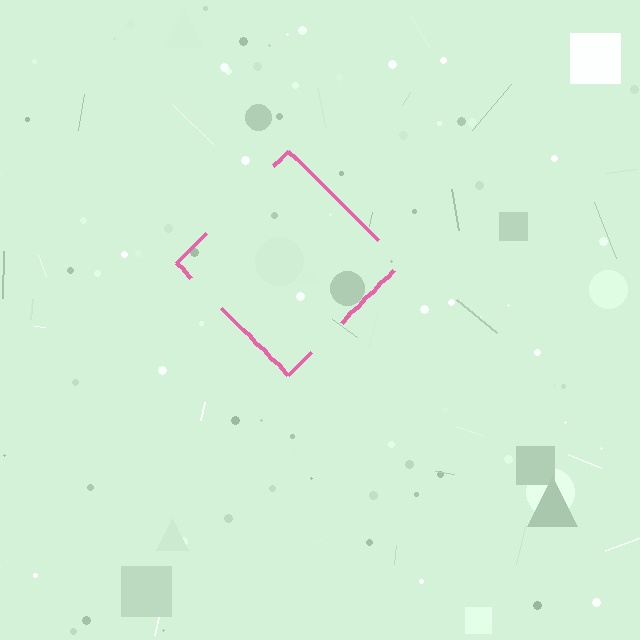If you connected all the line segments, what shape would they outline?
They would outline a diamond.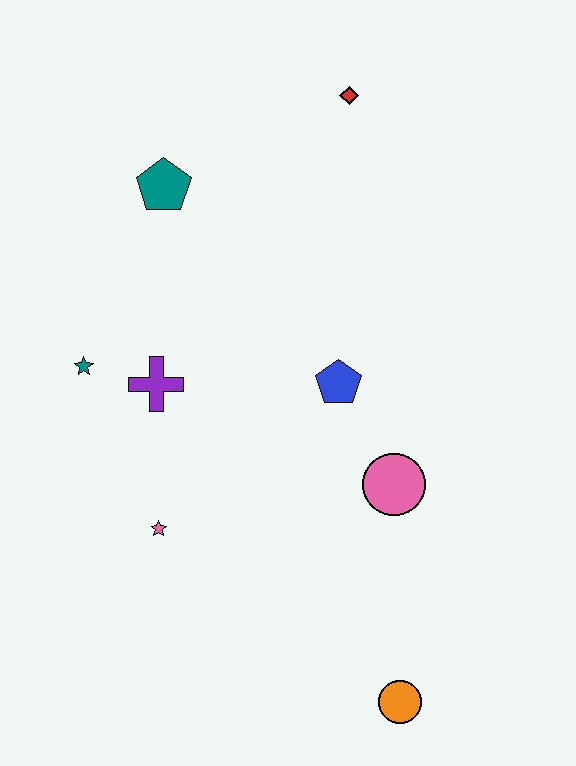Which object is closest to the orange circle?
The pink circle is closest to the orange circle.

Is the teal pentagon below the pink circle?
No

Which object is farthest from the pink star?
The red diamond is farthest from the pink star.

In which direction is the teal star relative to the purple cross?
The teal star is to the left of the purple cross.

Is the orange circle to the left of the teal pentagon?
No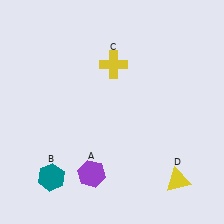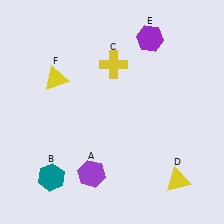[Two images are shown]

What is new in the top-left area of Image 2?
A yellow triangle (F) was added in the top-left area of Image 2.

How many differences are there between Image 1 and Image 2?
There are 2 differences between the two images.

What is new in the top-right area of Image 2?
A purple hexagon (E) was added in the top-right area of Image 2.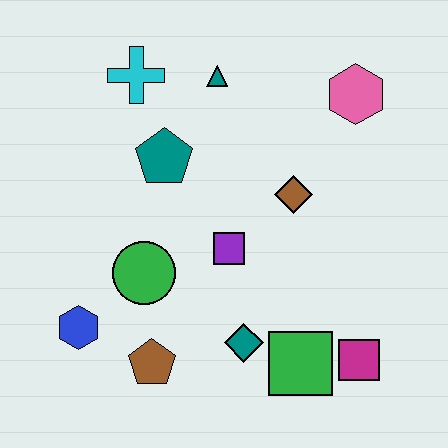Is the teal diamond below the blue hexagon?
Yes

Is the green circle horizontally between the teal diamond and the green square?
No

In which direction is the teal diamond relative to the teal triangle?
The teal diamond is below the teal triangle.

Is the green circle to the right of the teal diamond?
No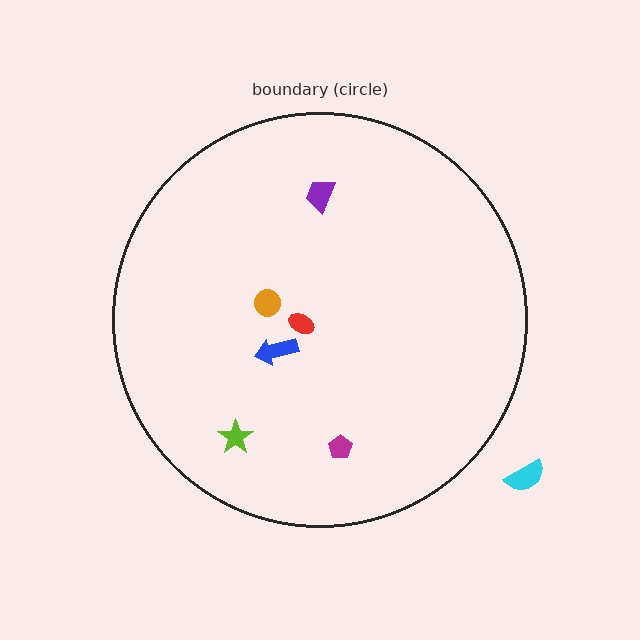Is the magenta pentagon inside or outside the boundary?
Inside.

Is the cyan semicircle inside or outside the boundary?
Outside.